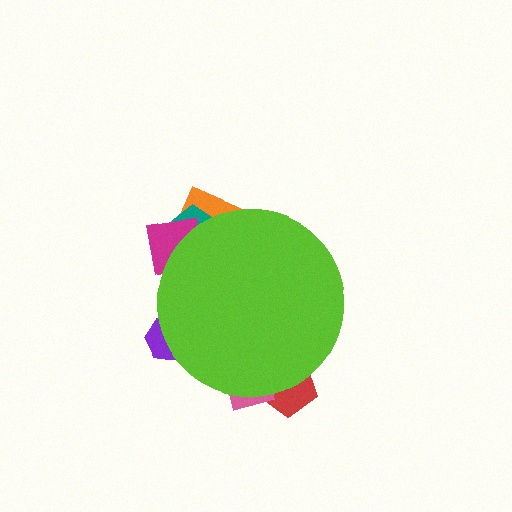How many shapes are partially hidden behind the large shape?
6 shapes are partially hidden.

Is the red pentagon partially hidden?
Yes, the red pentagon is partially hidden behind the lime circle.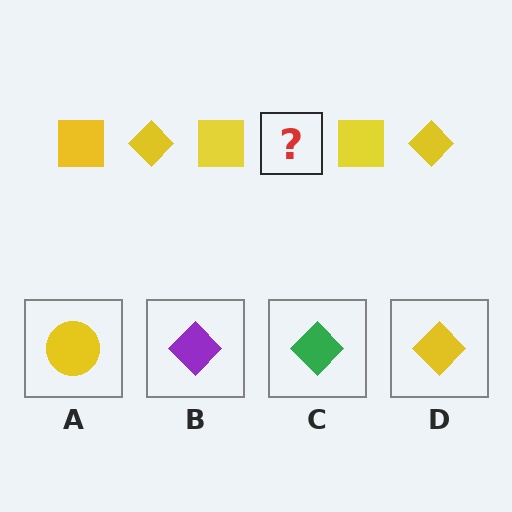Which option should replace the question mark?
Option D.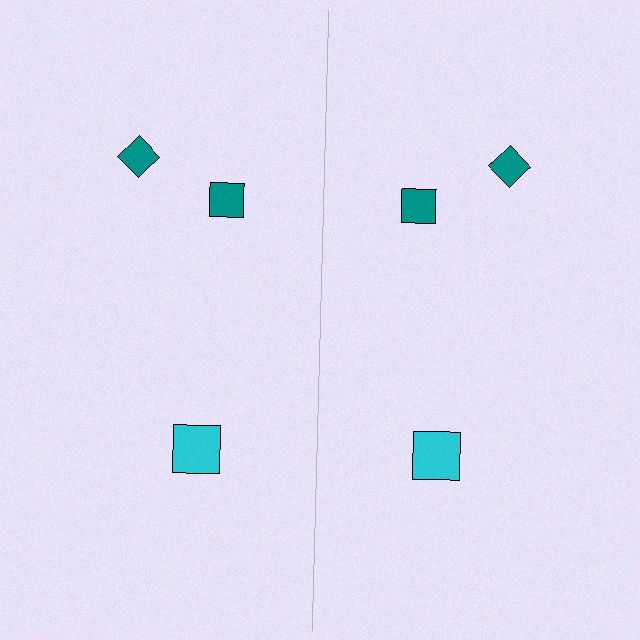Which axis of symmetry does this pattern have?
The pattern has a vertical axis of symmetry running through the center of the image.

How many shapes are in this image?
There are 6 shapes in this image.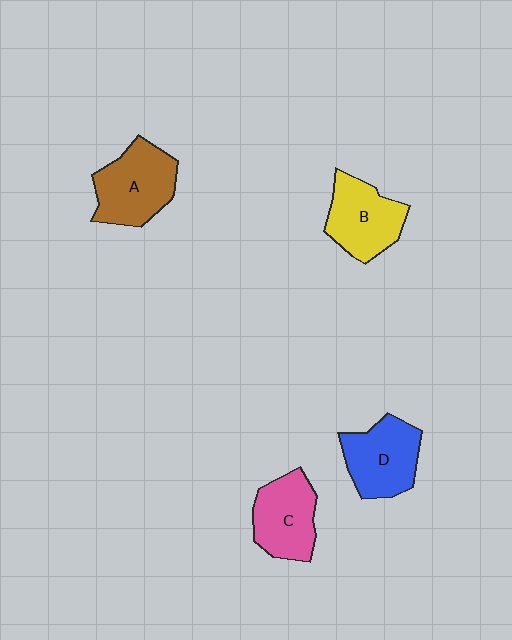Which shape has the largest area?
Shape A (brown).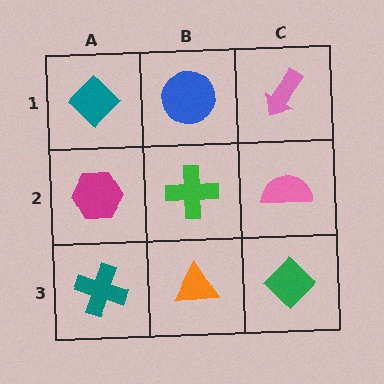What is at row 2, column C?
A pink semicircle.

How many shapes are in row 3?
3 shapes.